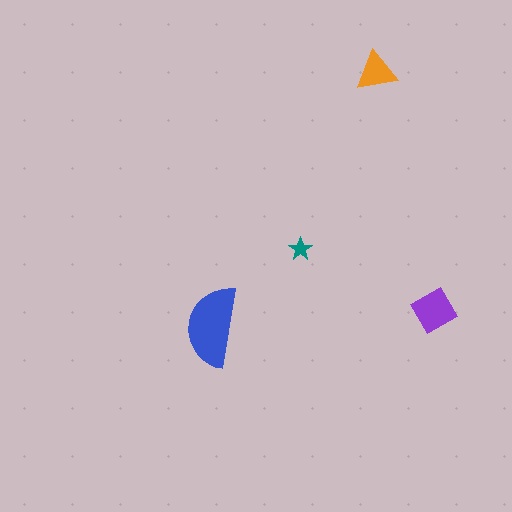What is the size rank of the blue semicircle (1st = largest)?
1st.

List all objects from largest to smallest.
The blue semicircle, the purple diamond, the orange triangle, the teal star.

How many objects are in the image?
There are 4 objects in the image.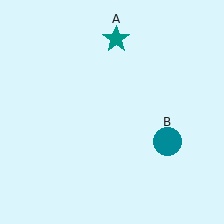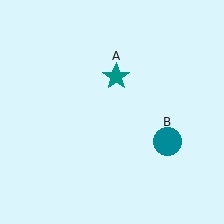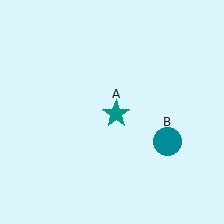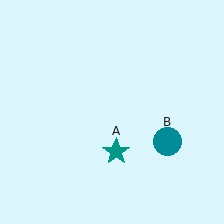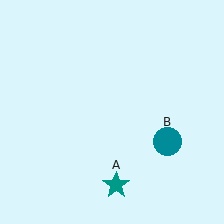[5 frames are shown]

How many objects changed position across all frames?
1 object changed position: teal star (object A).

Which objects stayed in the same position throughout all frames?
Teal circle (object B) remained stationary.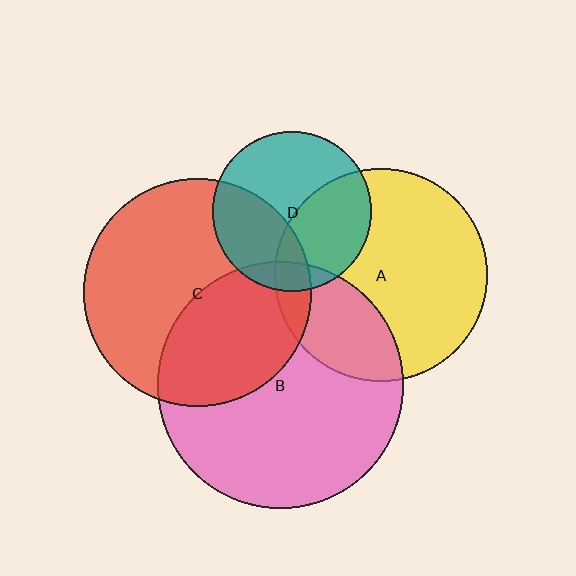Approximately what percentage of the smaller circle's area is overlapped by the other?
Approximately 25%.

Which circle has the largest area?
Circle B (pink).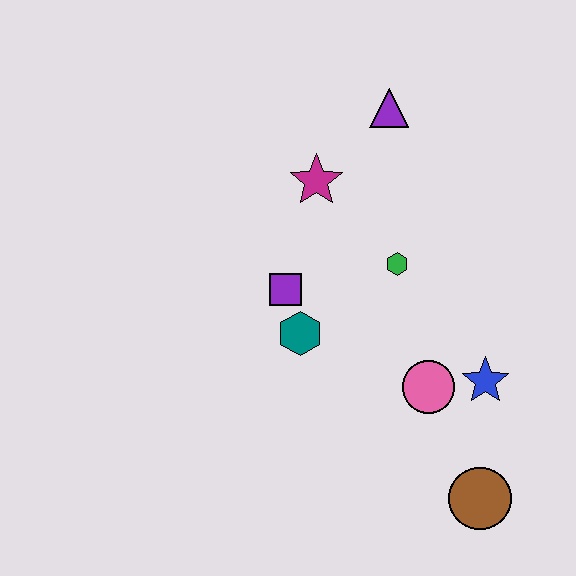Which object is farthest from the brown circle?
The purple triangle is farthest from the brown circle.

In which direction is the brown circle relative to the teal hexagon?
The brown circle is to the right of the teal hexagon.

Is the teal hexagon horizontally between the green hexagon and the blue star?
No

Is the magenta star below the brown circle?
No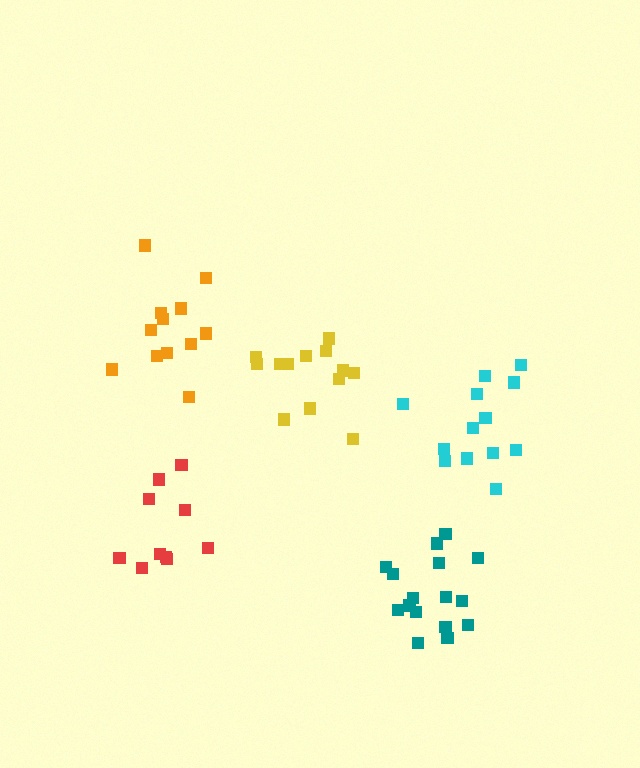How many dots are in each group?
Group 1: 13 dots, Group 2: 16 dots, Group 3: 12 dots, Group 4: 13 dots, Group 5: 10 dots (64 total).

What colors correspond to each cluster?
The clusters are colored: yellow, teal, orange, cyan, red.